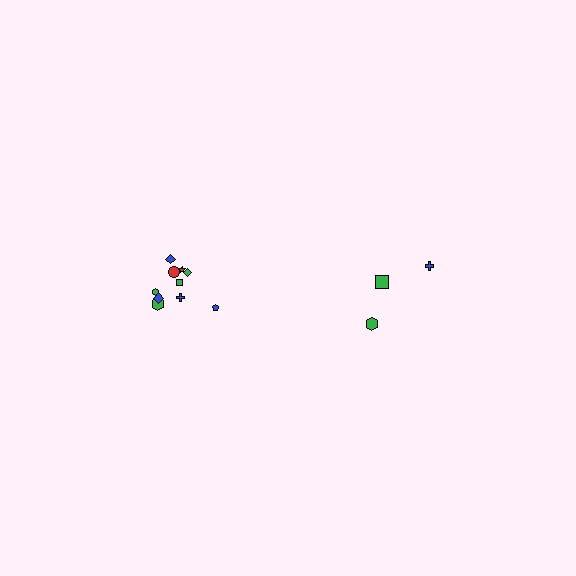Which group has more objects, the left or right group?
The left group.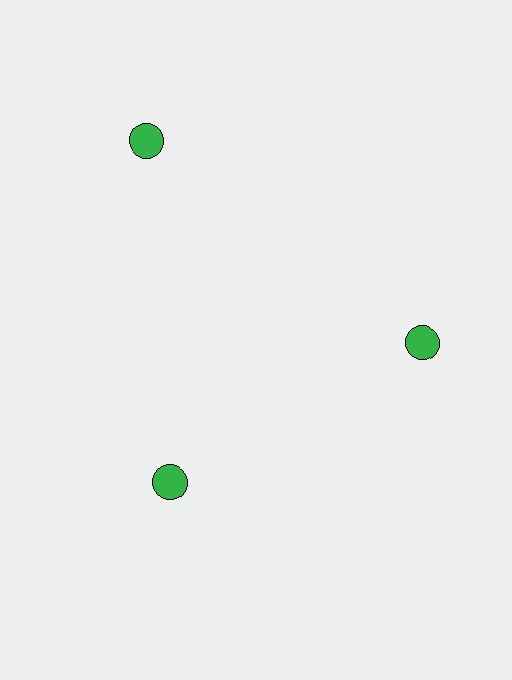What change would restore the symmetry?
The symmetry would be restored by moving it inward, back onto the ring so that all 3 circles sit at equal angles and equal distance from the center.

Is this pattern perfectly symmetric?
No. The 3 green circles are arranged in a ring, but one element near the 11 o'clock position is pushed outward from the center, breaking the 3-fold rotational symmetry.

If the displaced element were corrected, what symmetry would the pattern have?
It would have 3-fold rotational symmetry — the pattern would map onto itself every 120 degrees.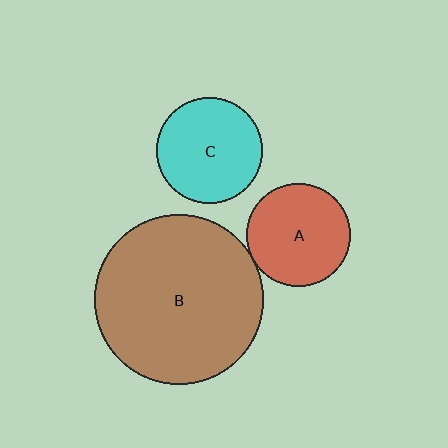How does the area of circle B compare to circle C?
Approximately 2.6 times.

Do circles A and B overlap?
Yes.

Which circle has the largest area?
Circle B (brown).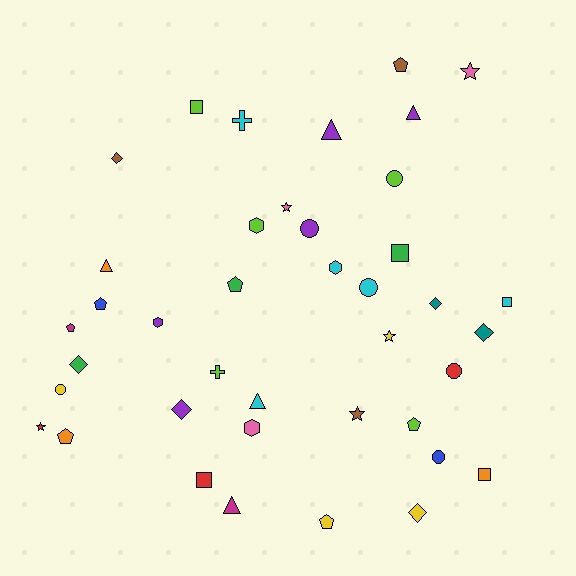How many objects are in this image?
There are 40 objects.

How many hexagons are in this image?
There are 4 hexagons.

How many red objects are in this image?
There are 3 red objects.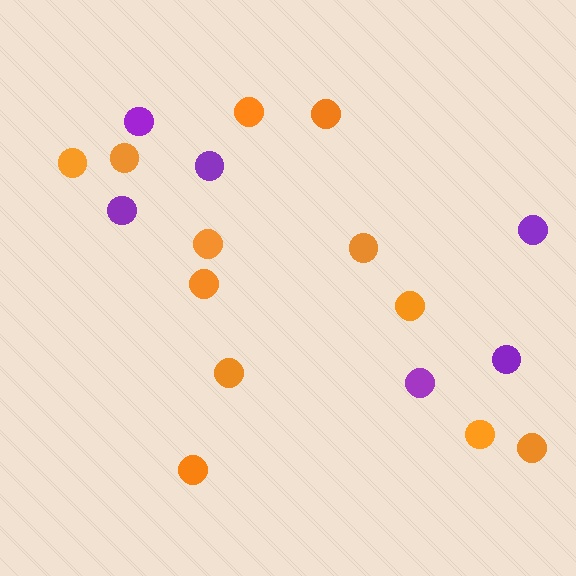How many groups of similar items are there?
There are 2 groups: one group of purple circles (6) and one group of orange circles (12).